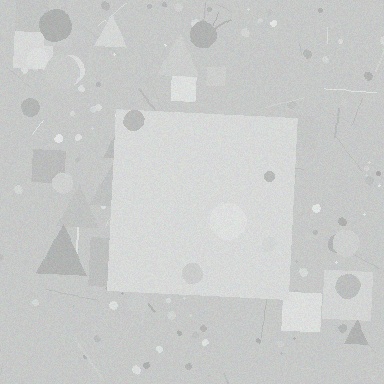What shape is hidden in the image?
A square is hidden in the image.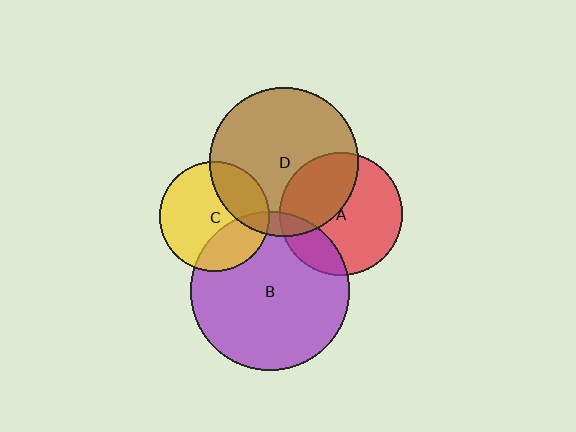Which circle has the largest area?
Circle B (purple).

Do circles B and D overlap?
Yes.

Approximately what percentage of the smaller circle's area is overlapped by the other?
Approximately 10%.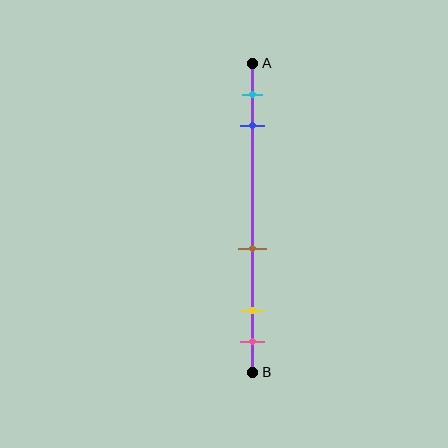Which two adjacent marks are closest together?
The yellow and pink marks are the closest adjacent pair.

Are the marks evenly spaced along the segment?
No, the marks are not evenly spaced.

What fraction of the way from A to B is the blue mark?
The blue mark is approximately 20% (0.2) of the way from A to B.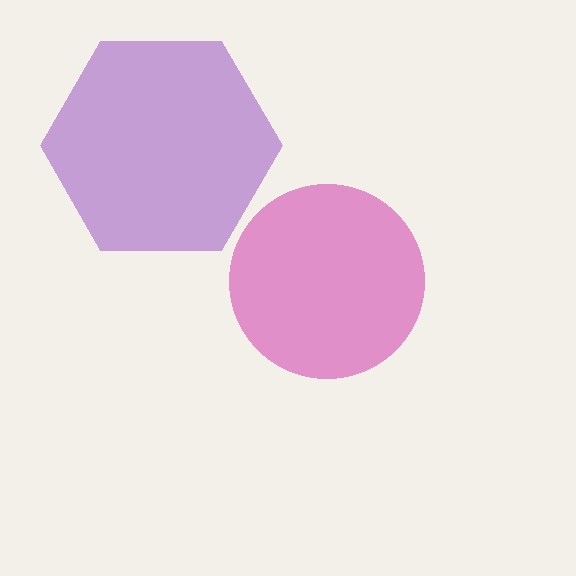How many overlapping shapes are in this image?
There are 2 overlapping shapes in the image.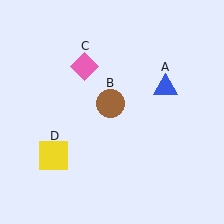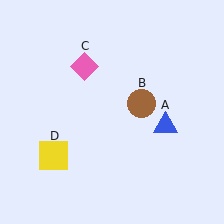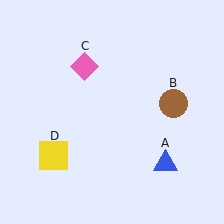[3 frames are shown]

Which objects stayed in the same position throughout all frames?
Pink diamond (object C) and yellow square (object D) remained stationary.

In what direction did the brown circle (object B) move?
The brown circle (object B) moved right.